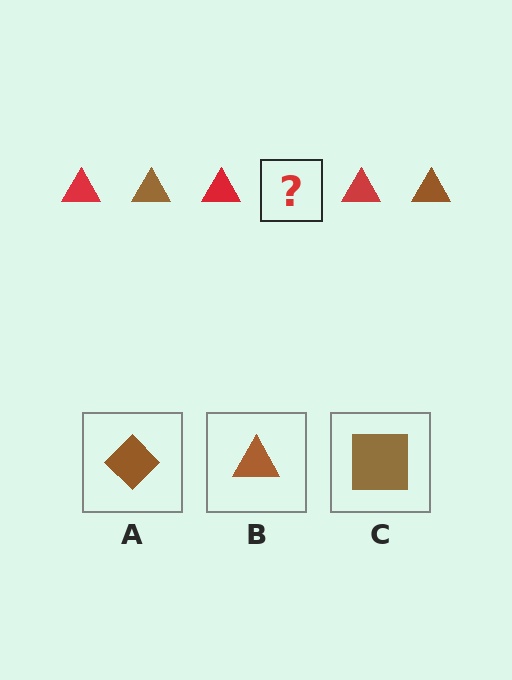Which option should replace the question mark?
Option B.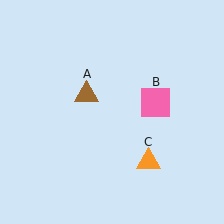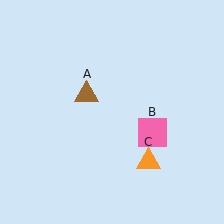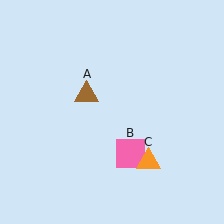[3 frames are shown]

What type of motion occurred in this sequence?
The pink square (object B) rotated clockwise around the center of the scene.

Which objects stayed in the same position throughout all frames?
Brown triangle (object A) and orange triangle (object C) remained stationary.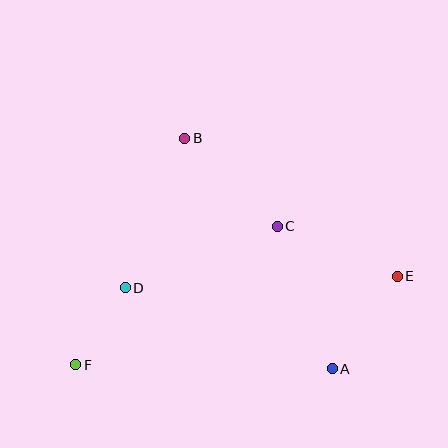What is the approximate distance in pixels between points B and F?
The distance between B and F is approximately 251 pixels.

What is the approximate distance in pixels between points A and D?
The distance between A and D is approximately 222 pixels.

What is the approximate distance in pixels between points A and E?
The distance between A and E is approximately 113 pixels.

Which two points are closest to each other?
Points D and F are closest to each other.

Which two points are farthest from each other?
Points E and F are farthest from each other.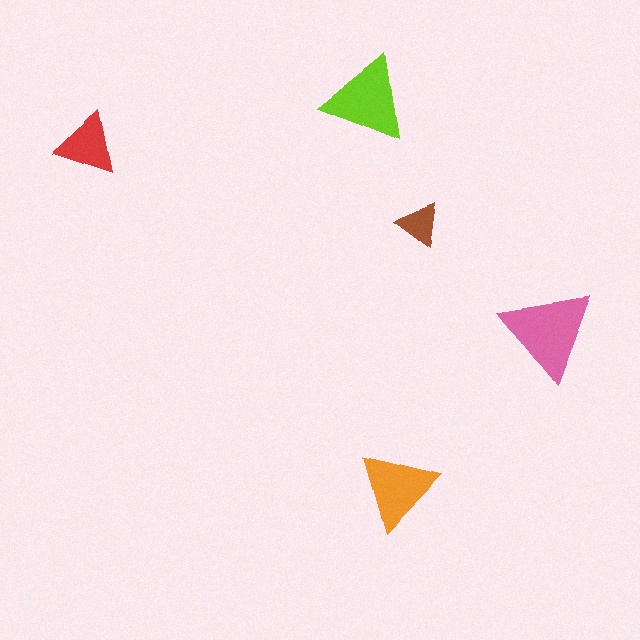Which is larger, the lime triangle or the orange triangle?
The lime one.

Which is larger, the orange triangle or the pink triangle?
The pink one.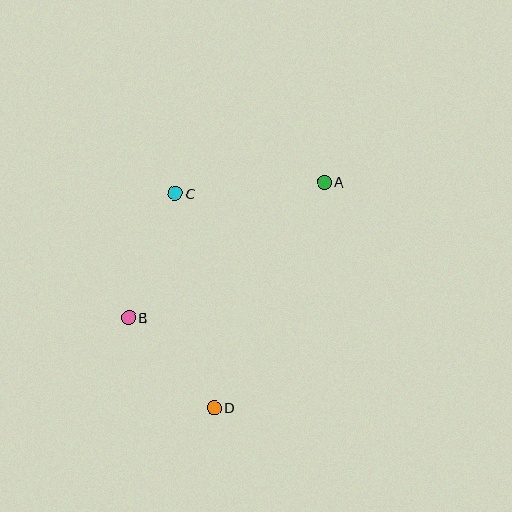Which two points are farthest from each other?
Points A and D are farthest from each other.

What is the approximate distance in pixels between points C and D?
The distance between C and D is approximately 218 pixels.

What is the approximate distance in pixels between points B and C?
The distance between B and C is approximately 133 pixels.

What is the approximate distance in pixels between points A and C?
The distance between A and C is approximately 150 pixels.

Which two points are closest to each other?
Points B and D are closest to each other.